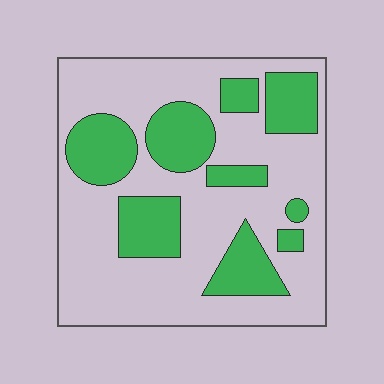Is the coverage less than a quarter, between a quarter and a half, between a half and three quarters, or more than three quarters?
Between a quarter and a half.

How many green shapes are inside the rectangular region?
9.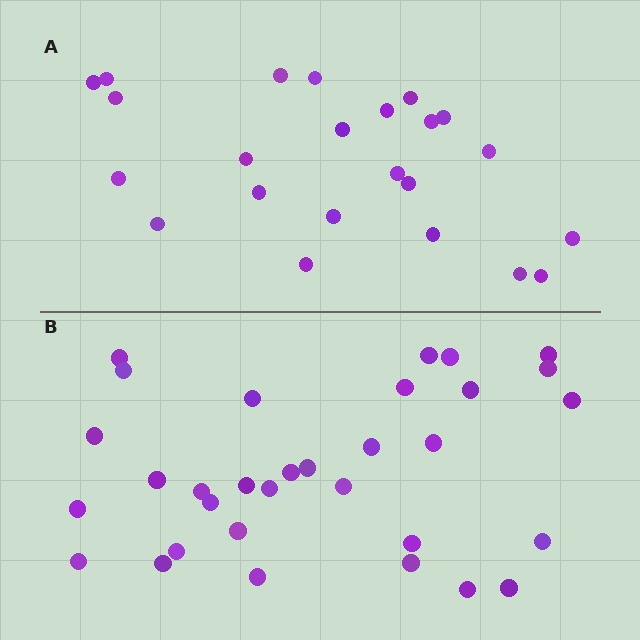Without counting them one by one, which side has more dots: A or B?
Region B (the bottom region) has more dots.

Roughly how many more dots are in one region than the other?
Region B has roughly 8 or so more dots than region A.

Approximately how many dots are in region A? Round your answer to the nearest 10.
About 20 dots. (The exact count is 23, which rounds to 20.)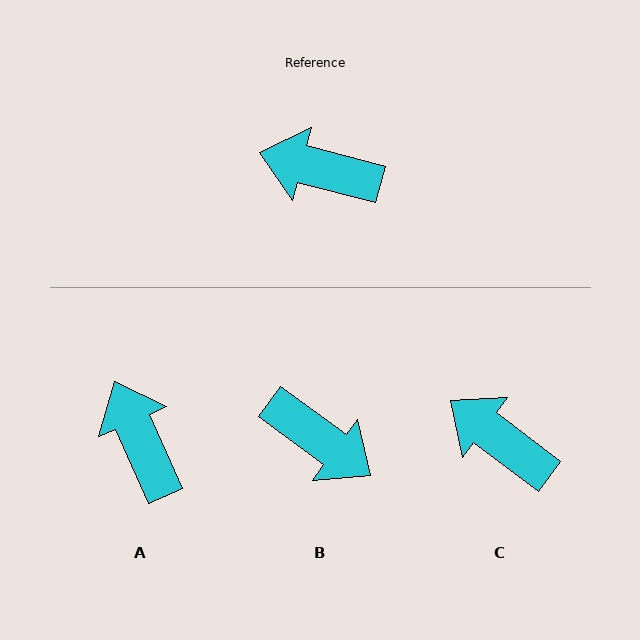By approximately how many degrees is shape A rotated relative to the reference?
Approximately 51 degrees clockwise.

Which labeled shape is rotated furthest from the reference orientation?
B, about 158 degrees away.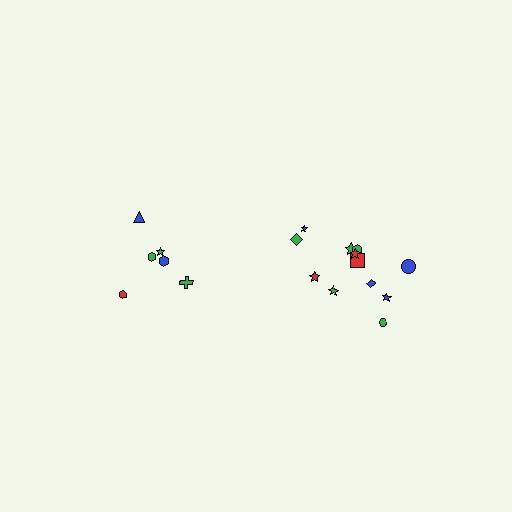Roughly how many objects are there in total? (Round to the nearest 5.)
Roughly 20 objects in total.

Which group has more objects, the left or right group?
The right group.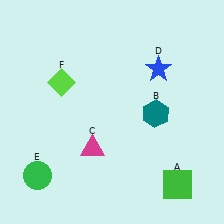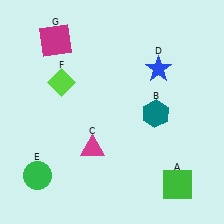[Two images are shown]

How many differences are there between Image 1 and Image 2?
There is 1 difference between the two images.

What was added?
A magenta square (G) was added in Image 2.